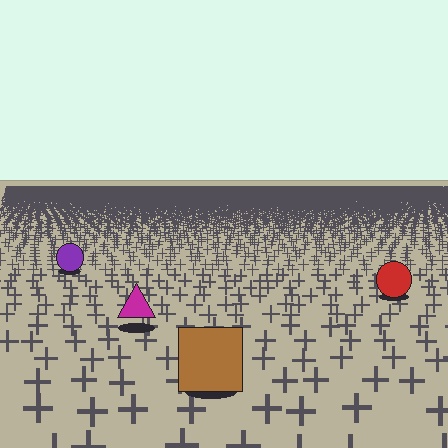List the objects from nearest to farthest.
From nearest to farthest: the brown square, the magenta triangle, the red circle, the purple circle.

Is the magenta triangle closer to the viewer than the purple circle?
Yes. The magenta triangle is closer — you can tell from the texture gradient: the ground texture is coarser near it.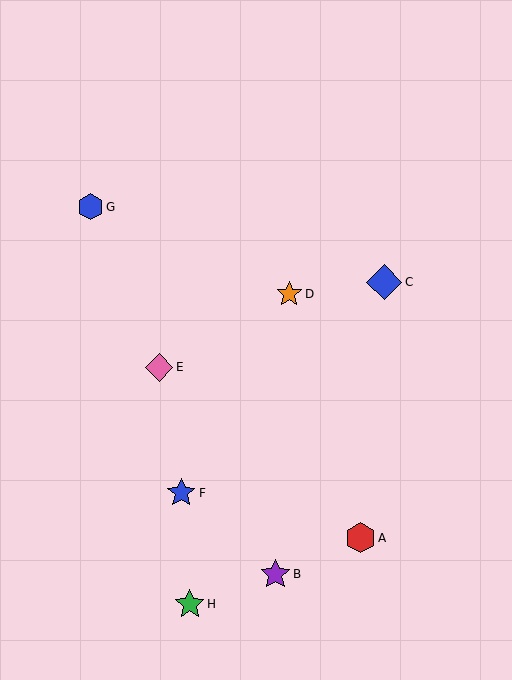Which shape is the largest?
The blue diamond (labeled C) is the largest.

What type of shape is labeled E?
Shape E is a pink diamond.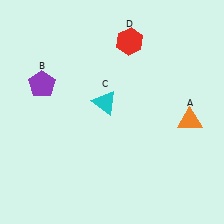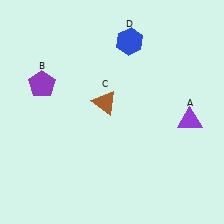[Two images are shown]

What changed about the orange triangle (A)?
In Image 1, A is orange. In Image 2, it changed to purple.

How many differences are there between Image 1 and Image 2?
There are 3 differences between the two images.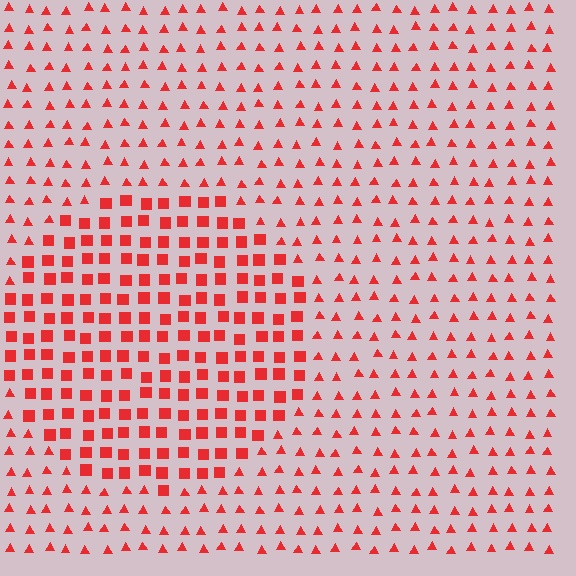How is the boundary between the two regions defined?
The boundary is defined by a change in element shape: squares inside vs. triangles outside. All elements share the same color and spacing.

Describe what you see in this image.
The image is filled with small red elements arranged in a uniform grid. A circle-shaped region contains squares, while the surrounding area contains triangles. The boundary is defined purely by the change in element shape.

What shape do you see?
I see a circle.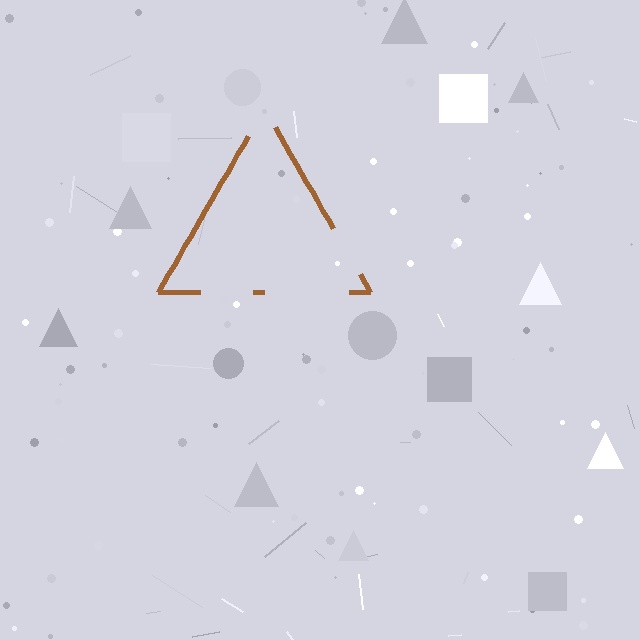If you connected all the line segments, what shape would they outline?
They would outline a triangle.